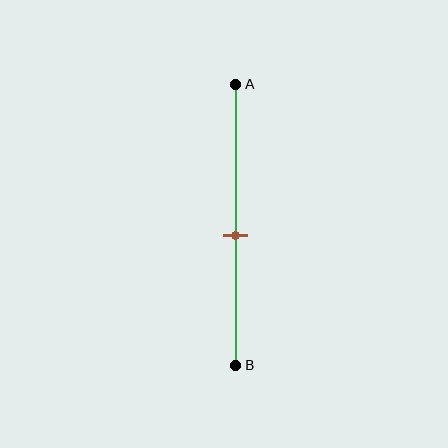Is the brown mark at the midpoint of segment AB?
No, the mark is at about 55% from A, not at the 50% midpoint.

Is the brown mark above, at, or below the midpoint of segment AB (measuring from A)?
The brown mark is below the midpoint of segment AB.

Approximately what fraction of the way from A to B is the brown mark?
The brown mark is approximately 55% of the way from A to B.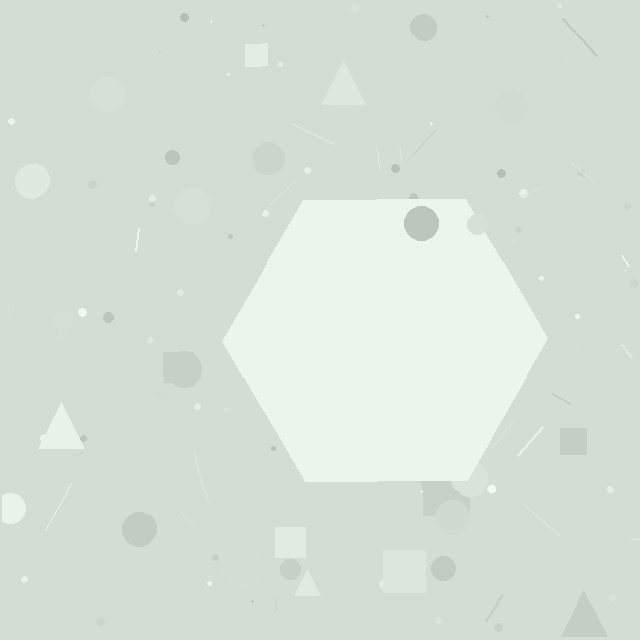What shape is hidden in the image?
A hexagon is hidden in the image.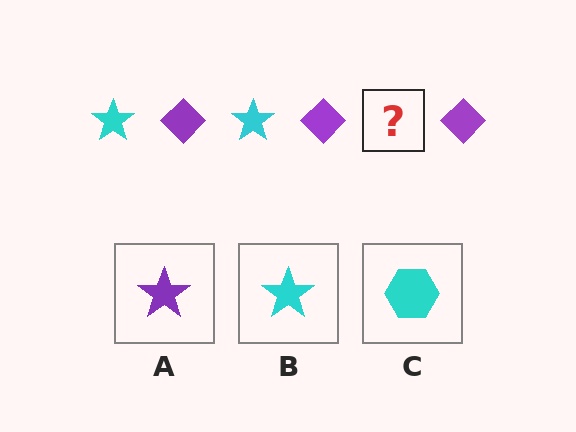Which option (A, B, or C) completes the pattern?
B.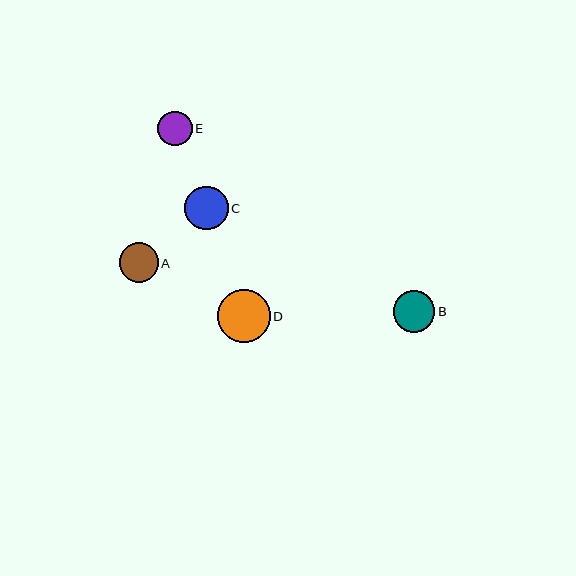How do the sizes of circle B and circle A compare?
Circle B and circle A are approximately the same size.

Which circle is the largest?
Circle D is the largest with a size of approximately 53 pixels.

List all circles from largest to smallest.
From largest to smallest: D, C, B, A, E.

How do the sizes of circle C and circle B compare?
Circle C and circle B are approximately the same size.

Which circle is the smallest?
Circle E is the smallest with a size of approximately 34 pixels.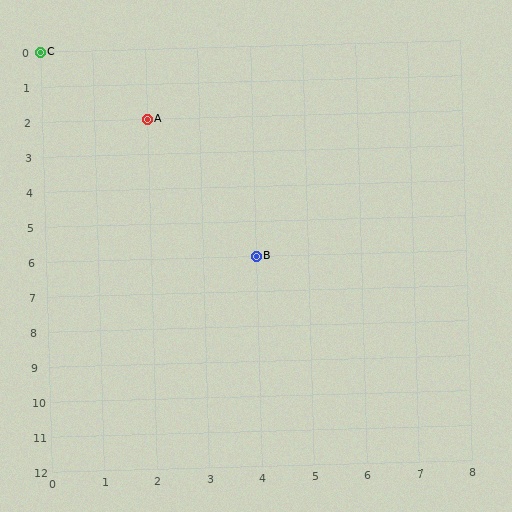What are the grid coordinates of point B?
Point B is at grid coordinates (4, 6).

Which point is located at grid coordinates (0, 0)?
Point C is at (0, 0).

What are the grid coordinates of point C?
Point C is at grid coordinates (0, 0).